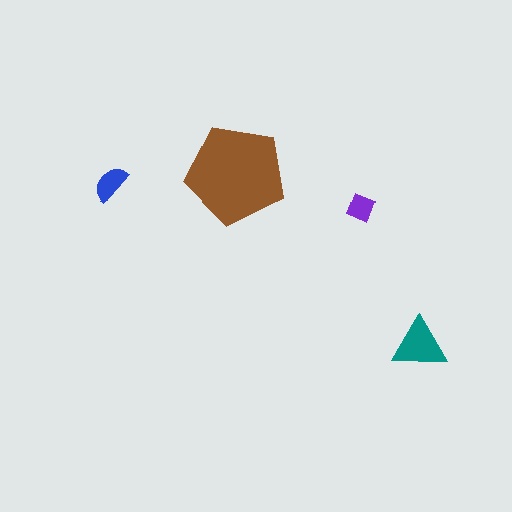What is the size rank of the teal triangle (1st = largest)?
2nd.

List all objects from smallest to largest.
The purple diamond, the blue semicircle, the teal triangle, the brown pentagon.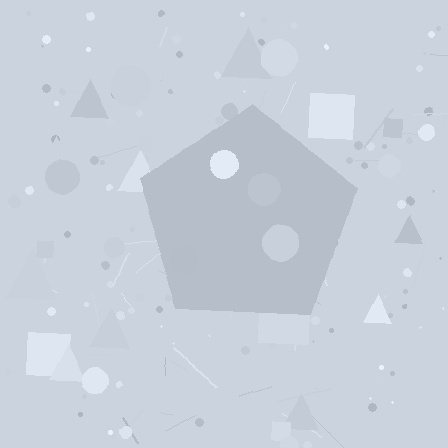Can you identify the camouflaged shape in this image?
The camouflaged shape is a pentagon.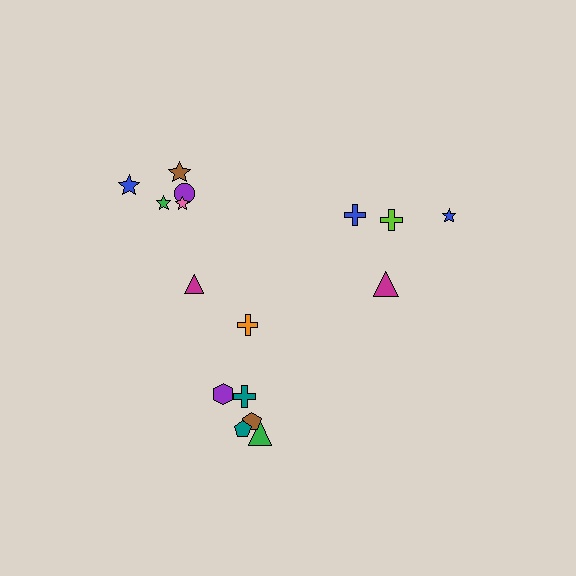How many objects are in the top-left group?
There are 6 objects.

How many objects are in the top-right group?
There are 4 objects.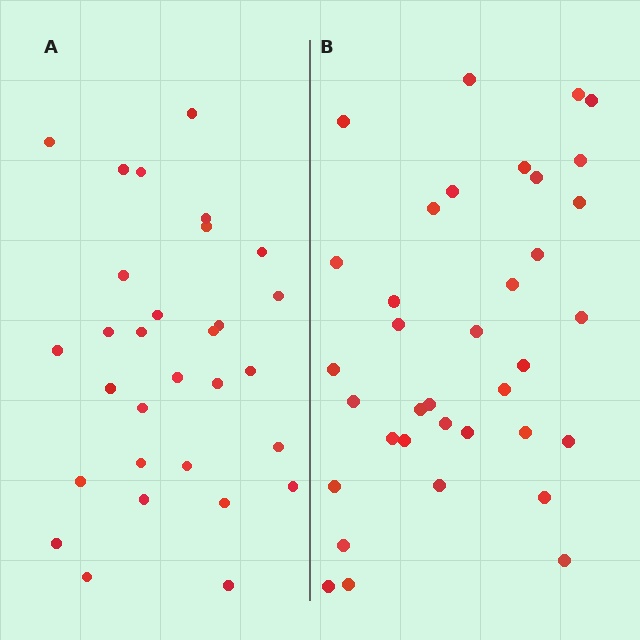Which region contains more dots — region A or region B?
Region B (the right region) has more dots.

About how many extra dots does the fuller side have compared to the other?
Region B has about 6 more dots than region A.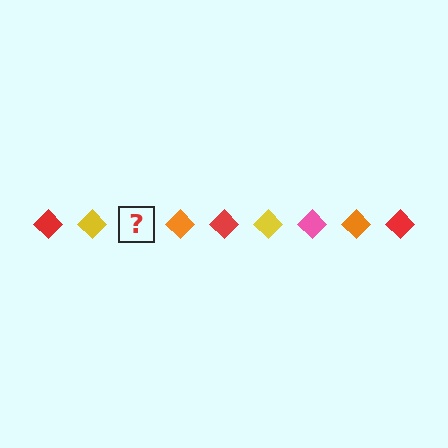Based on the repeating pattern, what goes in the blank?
The blank should be a pink diamond.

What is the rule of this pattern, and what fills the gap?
The rule is that the pattern cycles through red, yellow, pink, orange diamonds. The gap should be filled with a pink diamond.